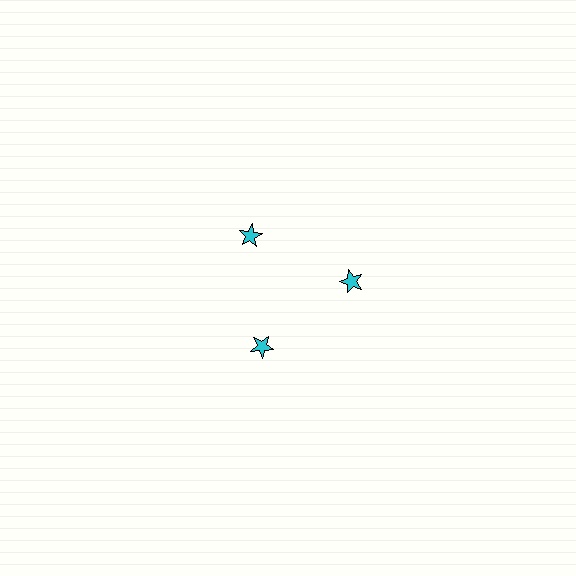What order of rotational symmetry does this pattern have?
This pattern has 3-fold rotational symmetry.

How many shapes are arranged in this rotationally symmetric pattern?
There are 3 shapes, arranged in 3 groups of 1.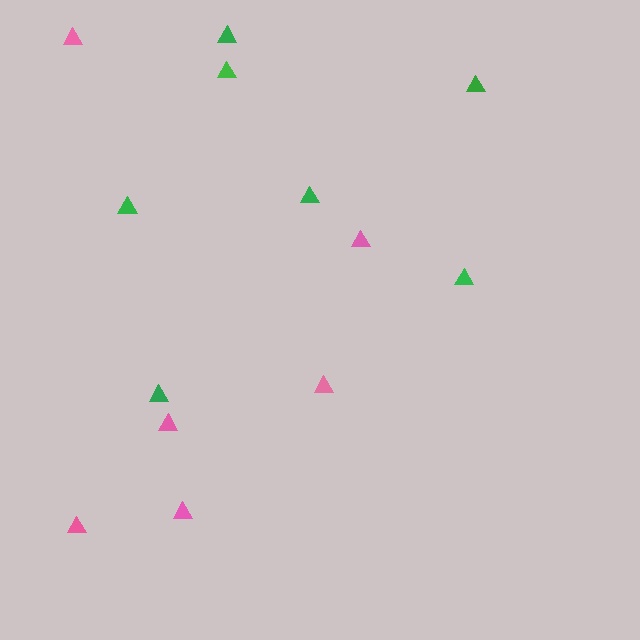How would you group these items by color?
There are 2 groups: one group of green triangles (7) and one group of pink triangles (6).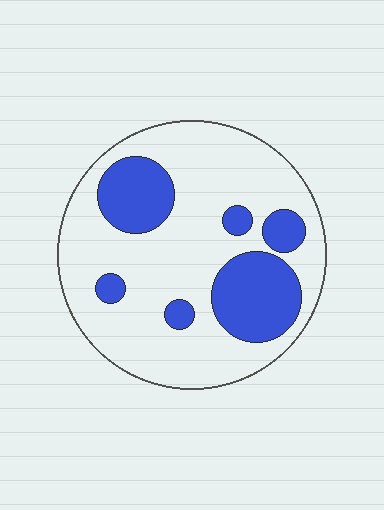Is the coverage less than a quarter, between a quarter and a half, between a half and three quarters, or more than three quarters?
Between a quarter and a half.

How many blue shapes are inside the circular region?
6.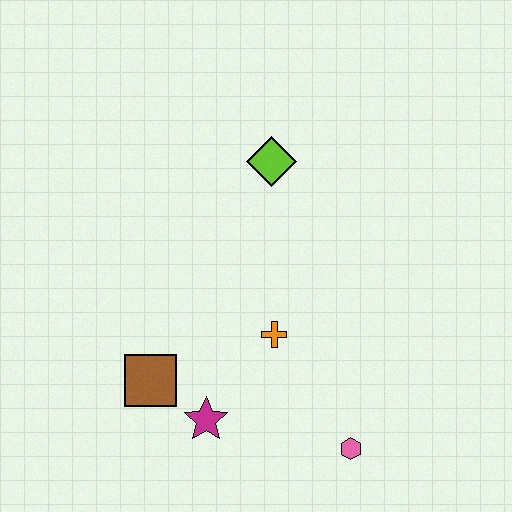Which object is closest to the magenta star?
The brown square is closest to the magenta star.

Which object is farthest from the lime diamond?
The pink hexagon is farthest from the lime diamond.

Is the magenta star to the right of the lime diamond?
No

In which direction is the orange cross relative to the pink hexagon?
The orange cross is above the pink hexagon.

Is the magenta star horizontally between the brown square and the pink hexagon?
Yes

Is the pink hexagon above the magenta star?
No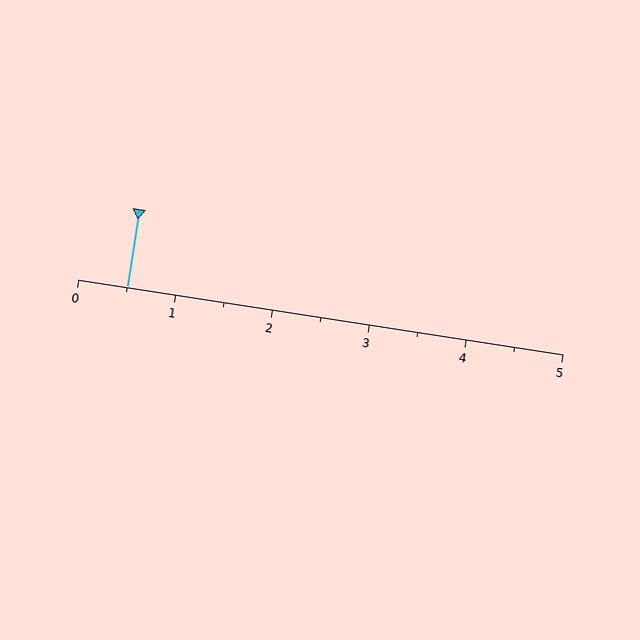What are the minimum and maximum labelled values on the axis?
The axis runs from 0 to 5.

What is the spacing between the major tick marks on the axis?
The major ticks are spaced 1 apart.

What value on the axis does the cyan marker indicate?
The marker indicates approximately 0.5.